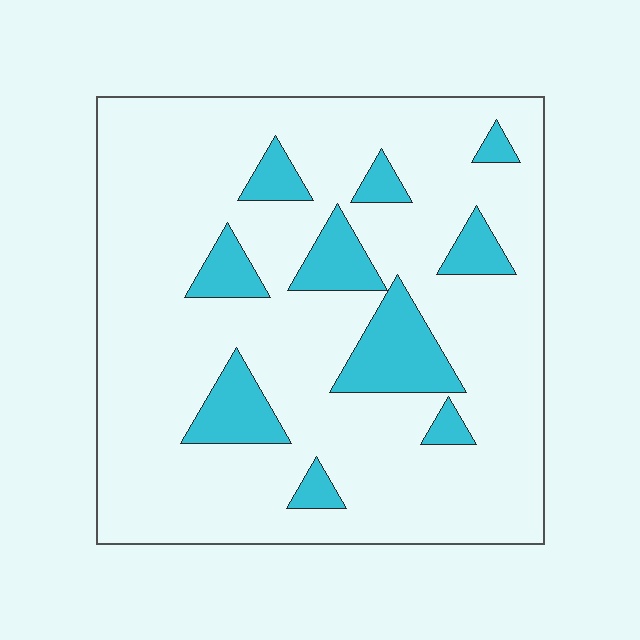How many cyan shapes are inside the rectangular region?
10.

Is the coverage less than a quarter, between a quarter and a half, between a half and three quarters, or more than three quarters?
Less than a quarter.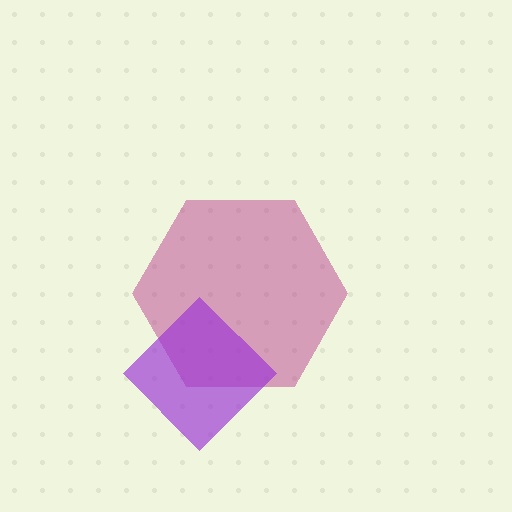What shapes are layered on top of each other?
The layered shapes are: a magenta hexagon, a purple diamond.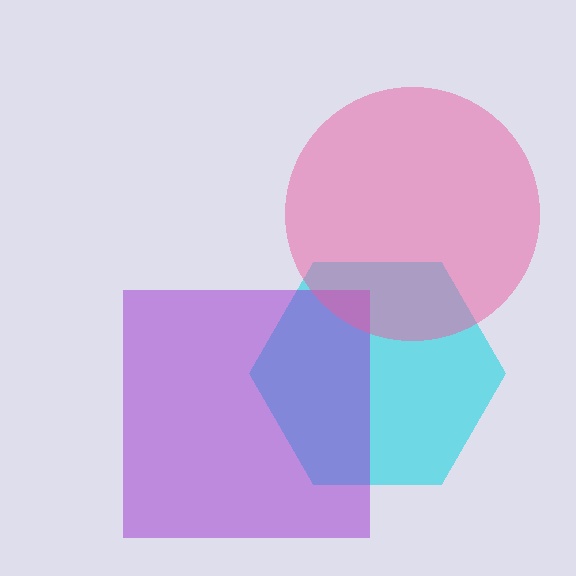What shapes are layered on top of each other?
The layered shapes are: a cyan hexagon, a purple square, a pink circle.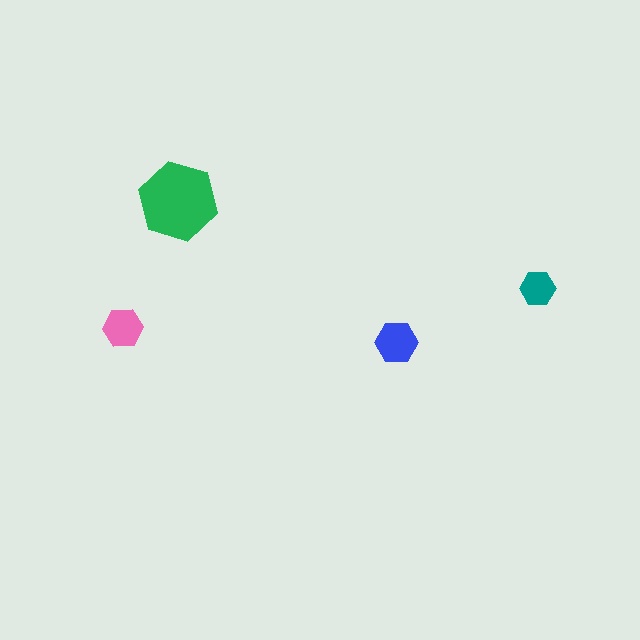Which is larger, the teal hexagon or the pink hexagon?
The pink one.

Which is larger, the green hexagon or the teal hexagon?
The green one.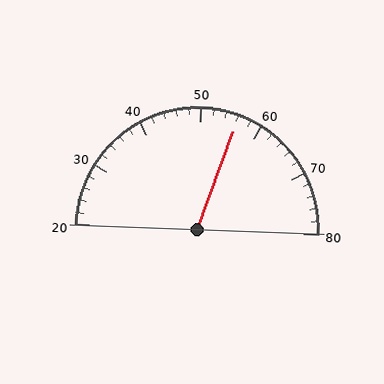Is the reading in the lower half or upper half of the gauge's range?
The reading is in the upper half of the range (20 to 80).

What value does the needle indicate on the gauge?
The needle indicates approximately 56.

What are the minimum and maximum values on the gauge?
The gauge ranges from 20 to 80.